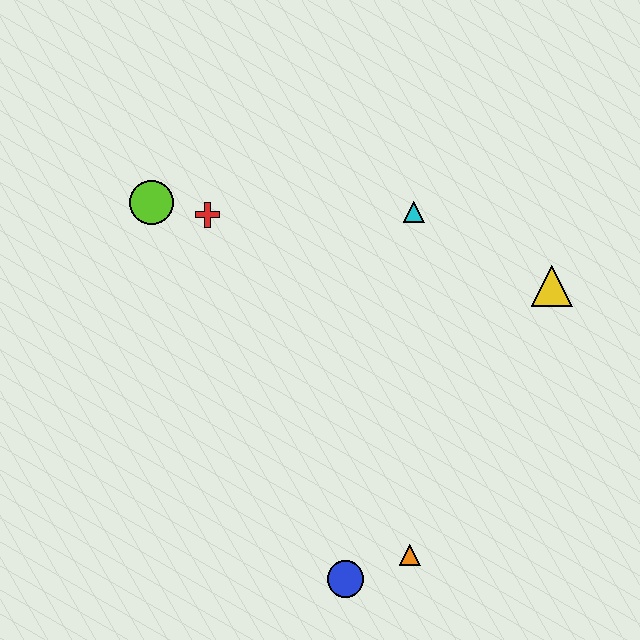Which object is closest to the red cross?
The lime circle is closest to the red cross.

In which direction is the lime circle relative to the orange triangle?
The lime circle is above the orange triangle.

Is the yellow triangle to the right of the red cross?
Yes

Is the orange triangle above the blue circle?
Yes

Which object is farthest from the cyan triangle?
The blue circle is farthest from the cyan triangle.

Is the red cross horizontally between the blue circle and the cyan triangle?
No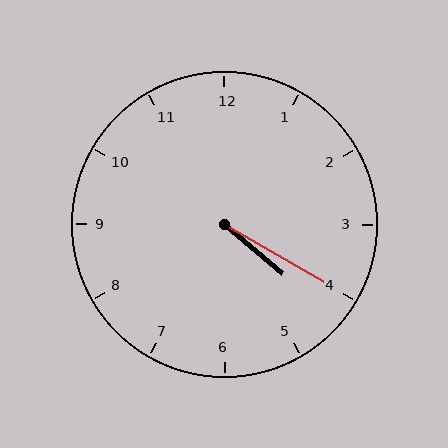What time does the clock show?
4:20.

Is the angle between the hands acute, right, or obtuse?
It is acute.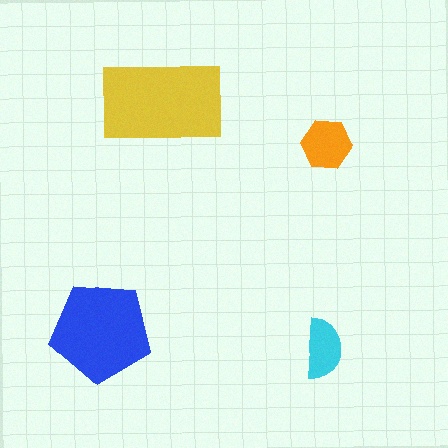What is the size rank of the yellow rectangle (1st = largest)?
1st.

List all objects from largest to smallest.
The yellow rectangle, the blue pentagon, the orange hexagon, the cyan semicircle.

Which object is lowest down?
The cyan semicircle is bottommost.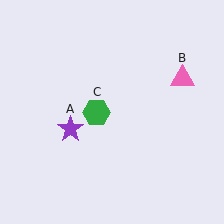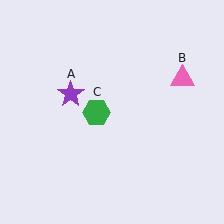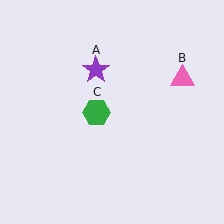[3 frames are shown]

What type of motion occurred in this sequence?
The purple star (object A) rotated clockwise around the center of the scene.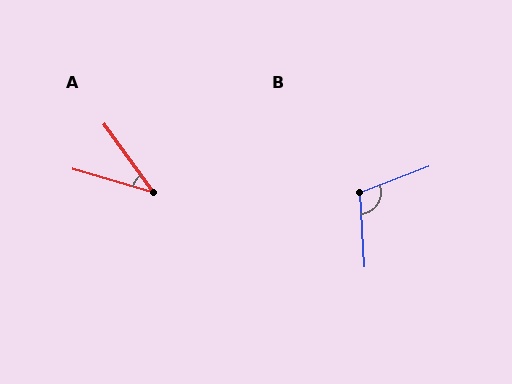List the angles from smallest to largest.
A (38°), B (107°).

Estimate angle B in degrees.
Approximately 107 degrees.